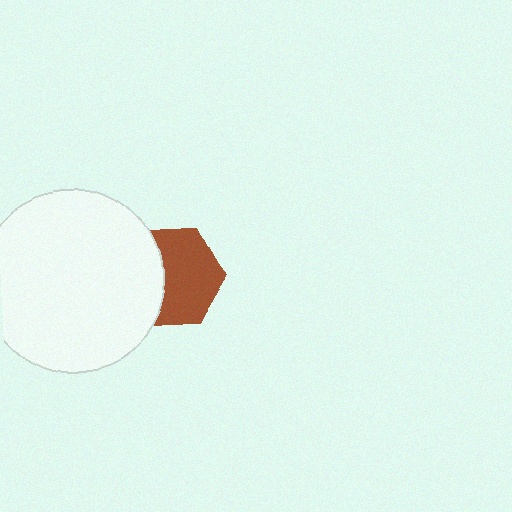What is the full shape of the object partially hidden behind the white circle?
The partially hidden object is a brown hexagon.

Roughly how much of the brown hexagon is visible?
About half of it is visible (roughly 63%).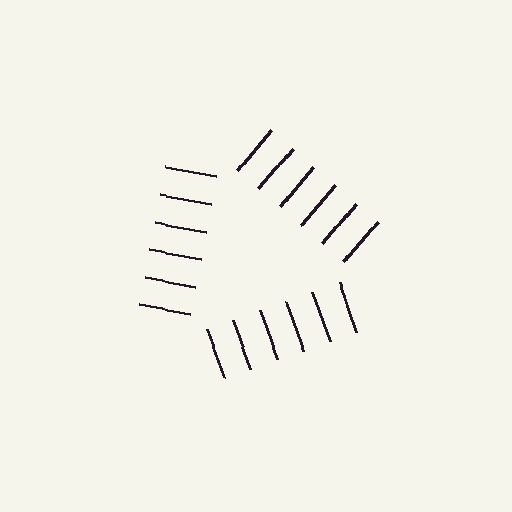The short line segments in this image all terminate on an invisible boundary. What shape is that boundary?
An illusory triangle — the line segments terminate on its edges but no continuous stroke is drawn.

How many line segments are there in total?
18 — 6 along each of the 3 edges.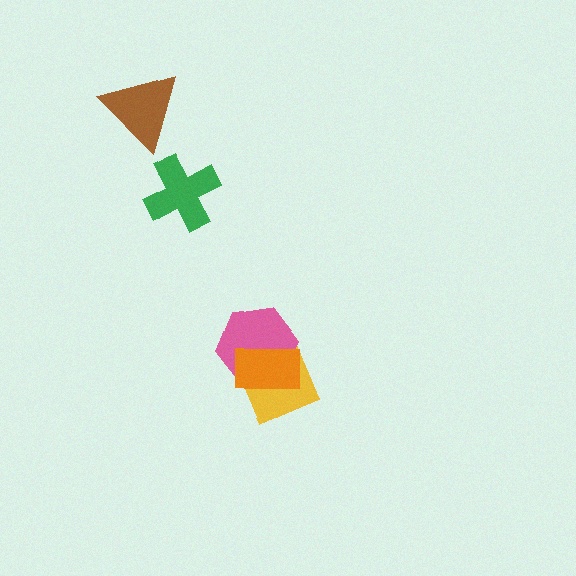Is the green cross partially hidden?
No, no other shape covers it.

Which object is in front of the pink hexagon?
The orange rectangle is in front of the pink hexagon.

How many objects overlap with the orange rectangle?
2 objects overlap with the orange rectangle.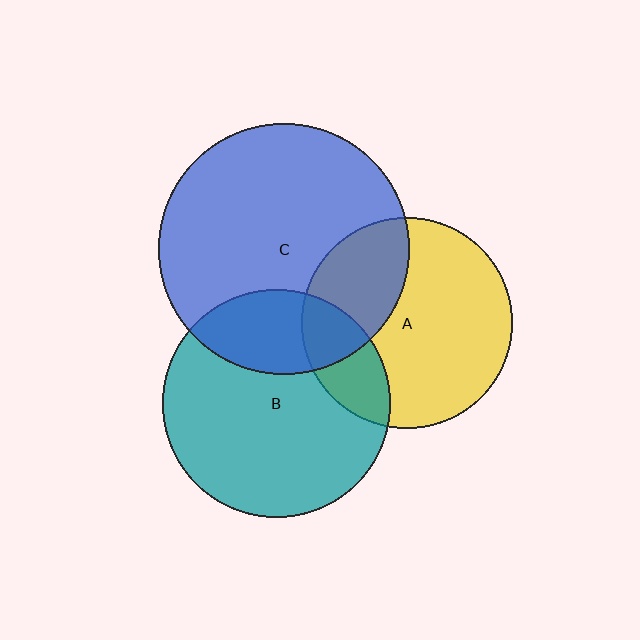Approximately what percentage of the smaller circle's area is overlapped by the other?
Approximately 30%.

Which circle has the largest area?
Circle C (blue).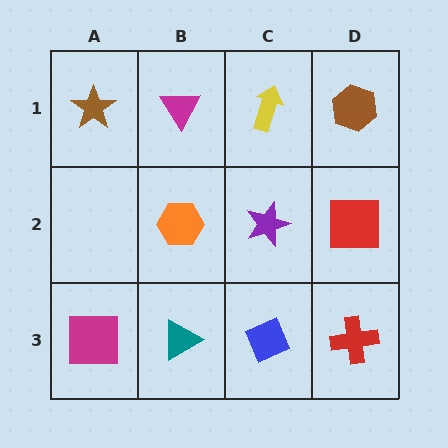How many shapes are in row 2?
3 shapes.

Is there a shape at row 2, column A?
No, that cell is empty.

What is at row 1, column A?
A brown star.